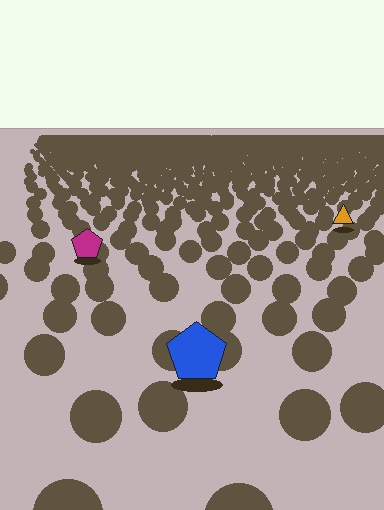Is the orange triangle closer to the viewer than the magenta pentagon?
No. The magenta pentagon is closer — you can tell from the texture gradient: the ground texture is coarser near it.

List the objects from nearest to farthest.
From nearest to farthest: the blue pentagon, the magenta pentagon, the orange triangle.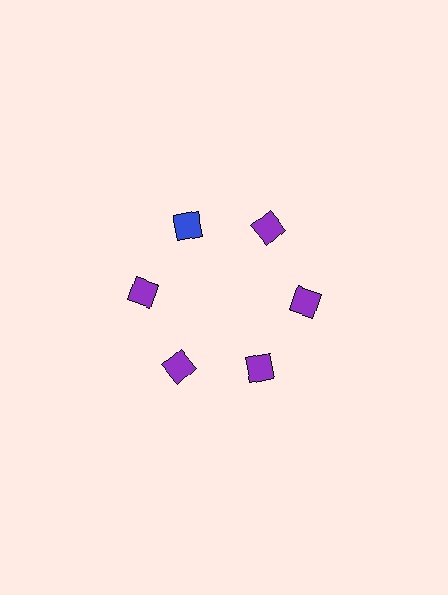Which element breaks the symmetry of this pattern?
The blue diamond at roughly the 11 o'clock position breaks the symmetry. All other shapes are purple diamonds.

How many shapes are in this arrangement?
There are 6 shapes arranged in a ring pattern.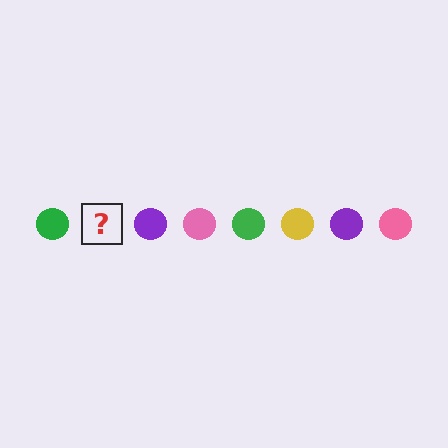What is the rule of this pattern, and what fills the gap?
The rule is that the pattern cycles through green, yellow, purple, pink circles. The gap should be filled with a yellow circle.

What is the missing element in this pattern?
The missing element is a yellow circle.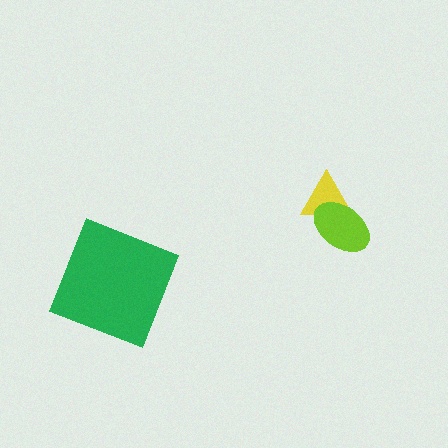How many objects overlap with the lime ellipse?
1 object overlaps with the lime ellipse.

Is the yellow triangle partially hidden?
Yes, it is partially covered by another shape.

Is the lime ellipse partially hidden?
No, no other shape covers it.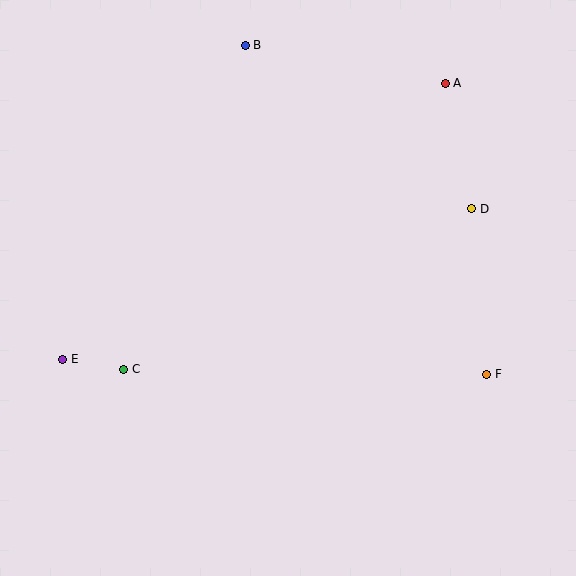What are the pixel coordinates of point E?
Point E is at (63, 359).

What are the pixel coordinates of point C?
Point C is at (124, 369).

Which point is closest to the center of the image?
Point C at (124, 369) is closest to the center.